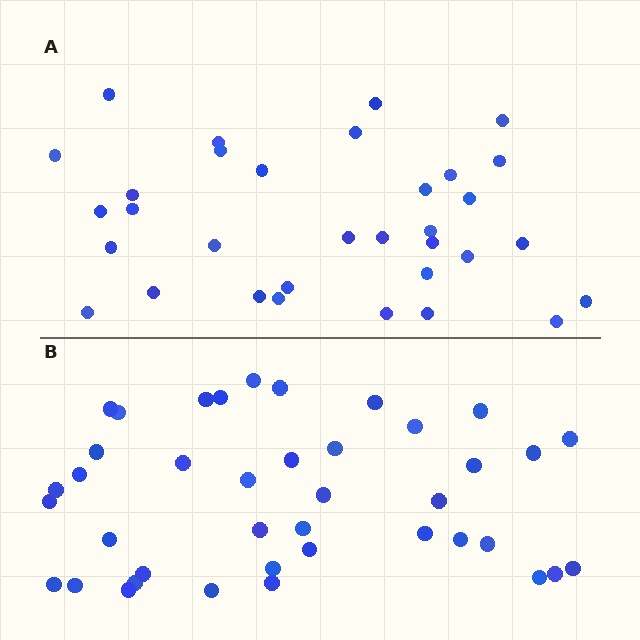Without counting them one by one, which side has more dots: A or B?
Region B (the bottom region) has more dots.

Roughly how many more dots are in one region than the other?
Region B has roughly 8 or so more dots than region A.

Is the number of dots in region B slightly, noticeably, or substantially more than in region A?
Region B has only slightly more — the two regions are fairly close. The ratio is roughly 1.2 to 1.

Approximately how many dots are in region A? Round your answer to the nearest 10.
About 30 dots. (The exact count is 33, which rounds to 30.)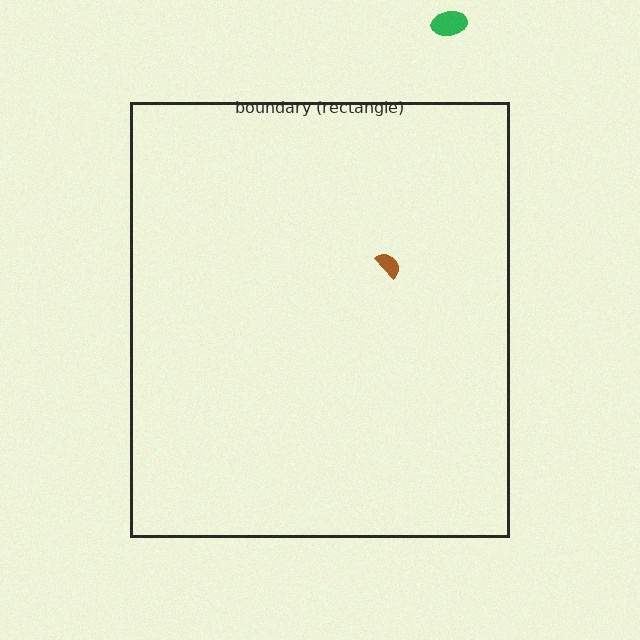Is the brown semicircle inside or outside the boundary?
Inside.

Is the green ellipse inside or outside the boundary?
Outside.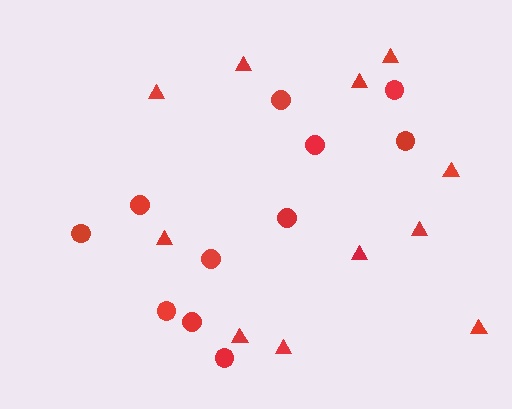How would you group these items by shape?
There are 2 groups: one group of triangles (11) and one group of circles (11).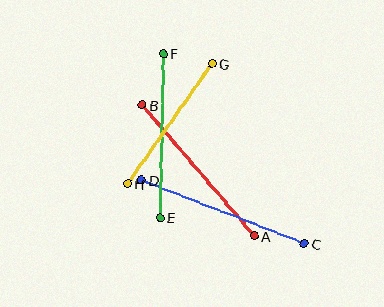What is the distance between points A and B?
The distance is approximately 172 pixels.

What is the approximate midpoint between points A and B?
The midpoint is at approximately (198, 171) pixels.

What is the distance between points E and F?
The distance is approximately 164 pixels.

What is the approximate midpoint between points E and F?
The midpoint is at approximately (162, 135) pixels.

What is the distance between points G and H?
The distance is approximately 146 pixels.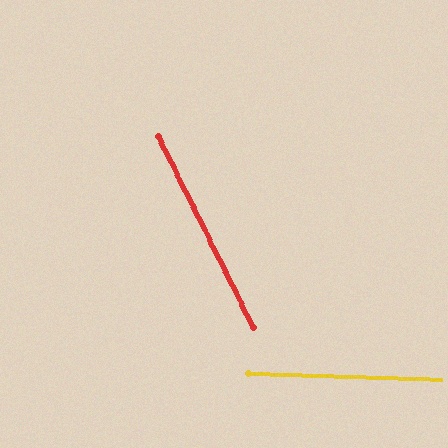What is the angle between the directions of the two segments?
Approximately 61 degrees.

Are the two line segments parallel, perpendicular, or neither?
Neither parallel nor perpendicular — they differ by about 61°.